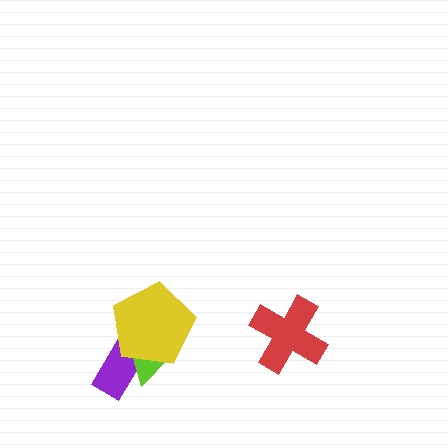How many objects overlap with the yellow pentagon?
2 objects overlap with the yellow pentagon.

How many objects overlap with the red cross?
0 objects overlap with the red cross.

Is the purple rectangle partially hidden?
Yes, it is partially covered by another shape.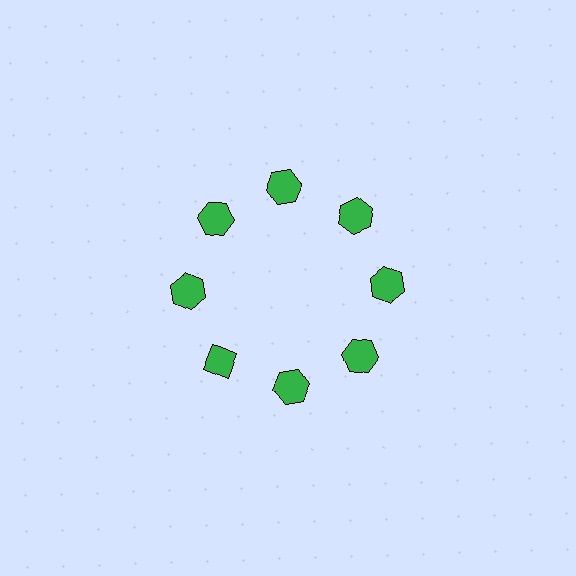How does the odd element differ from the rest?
It has a different shape: diamond instead of hexagon.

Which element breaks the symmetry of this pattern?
The green diamond at roughly the 8 o'clock position breaks the symmetry. All other shapes are green hexagons.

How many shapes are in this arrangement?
There are 8 shapes arranged in a ring pattern.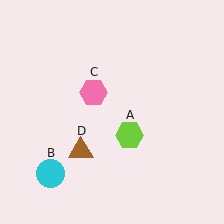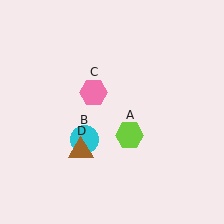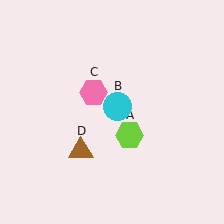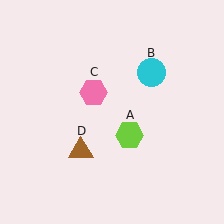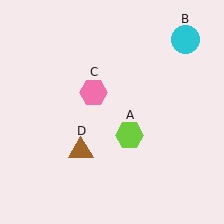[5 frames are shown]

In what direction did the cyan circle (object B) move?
The cyan circle (object B) moved up and to the right.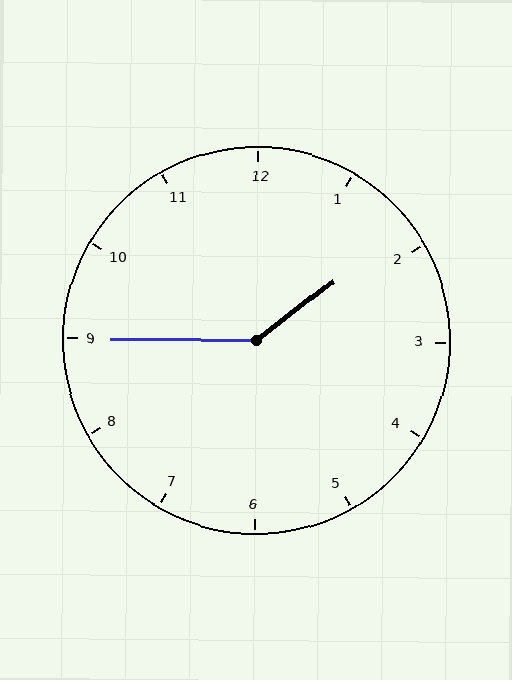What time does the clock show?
1:45.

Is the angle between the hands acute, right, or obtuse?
It is obtuse.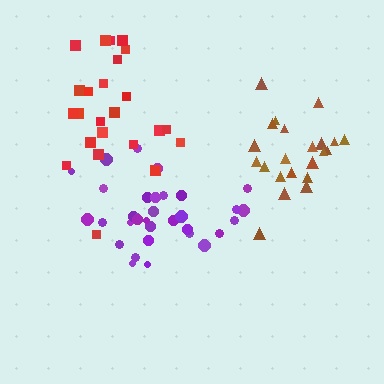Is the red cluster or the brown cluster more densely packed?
Brown.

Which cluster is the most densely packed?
Brown.